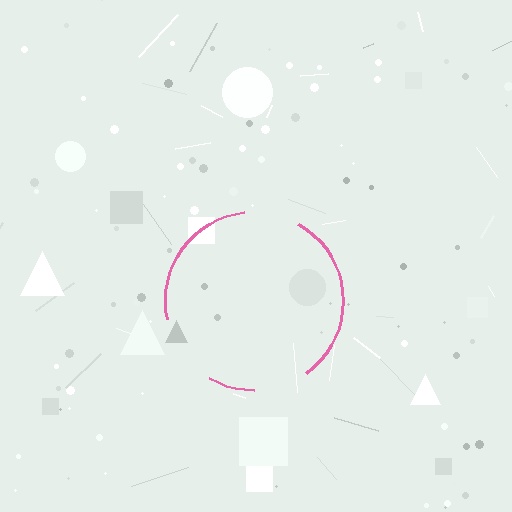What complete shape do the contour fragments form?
The contour fragments form a circle.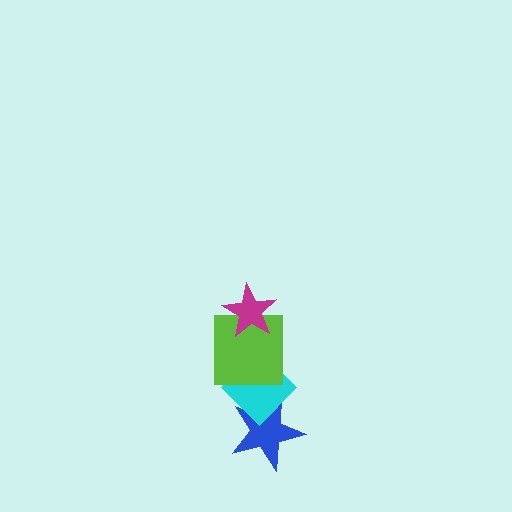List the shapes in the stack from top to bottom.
From top to bottom: the magenta star, the lime square, the cyan diamond, the blue star.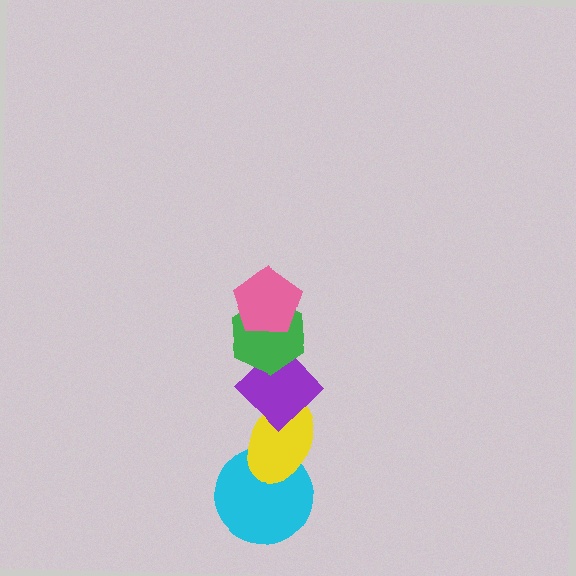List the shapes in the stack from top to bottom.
From top to bottom: the pink pentagon, the green hexagon, the purple diamond, the yellow ellipse, the cyan circle.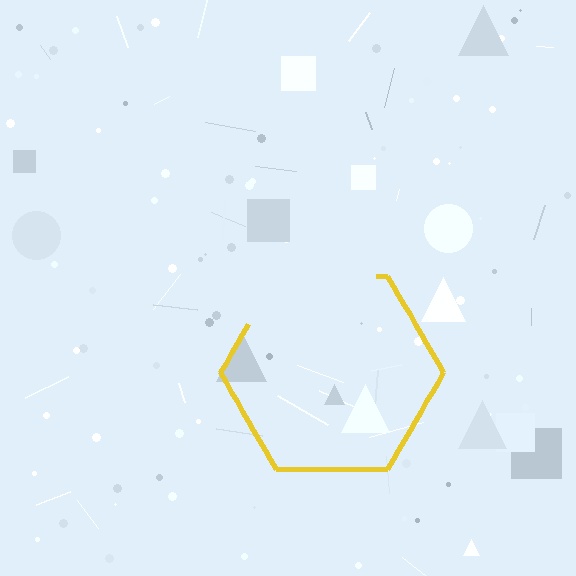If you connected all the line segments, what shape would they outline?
They would outline a hexagon.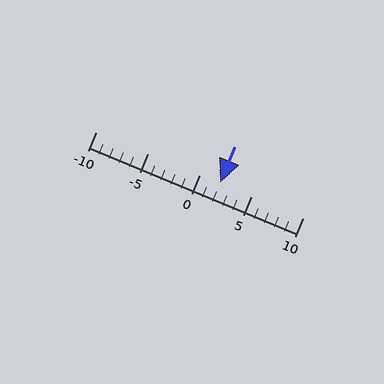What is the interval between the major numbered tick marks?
The major tick marks are spaced 5 units apart.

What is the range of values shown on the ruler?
The ruler shows values from -10 to 10.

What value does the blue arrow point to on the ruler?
The blue arrow points to approximately 2.